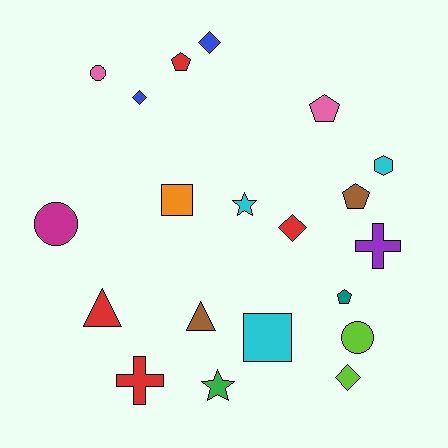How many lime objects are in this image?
There are 2 lime objects.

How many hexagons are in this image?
There is 1 hexagon.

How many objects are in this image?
There are 20 objects.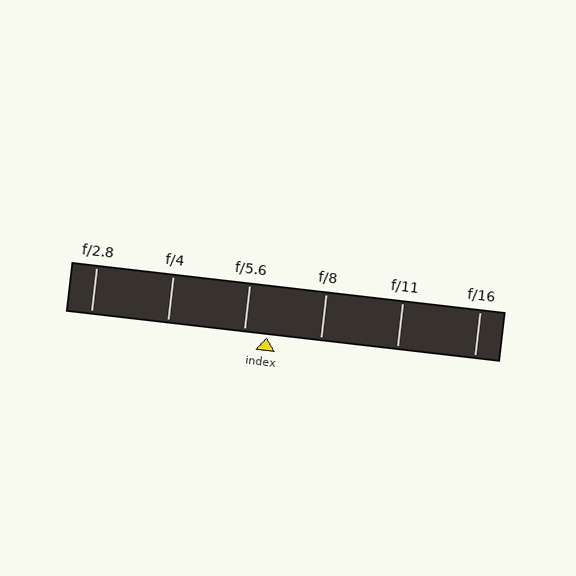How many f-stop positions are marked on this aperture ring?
There are 6 f-stop positions marked.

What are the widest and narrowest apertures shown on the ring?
The widest aperture shown is f/2.8 and the narrowest is f/16.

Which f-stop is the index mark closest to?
The index mark is closest to f/5.6.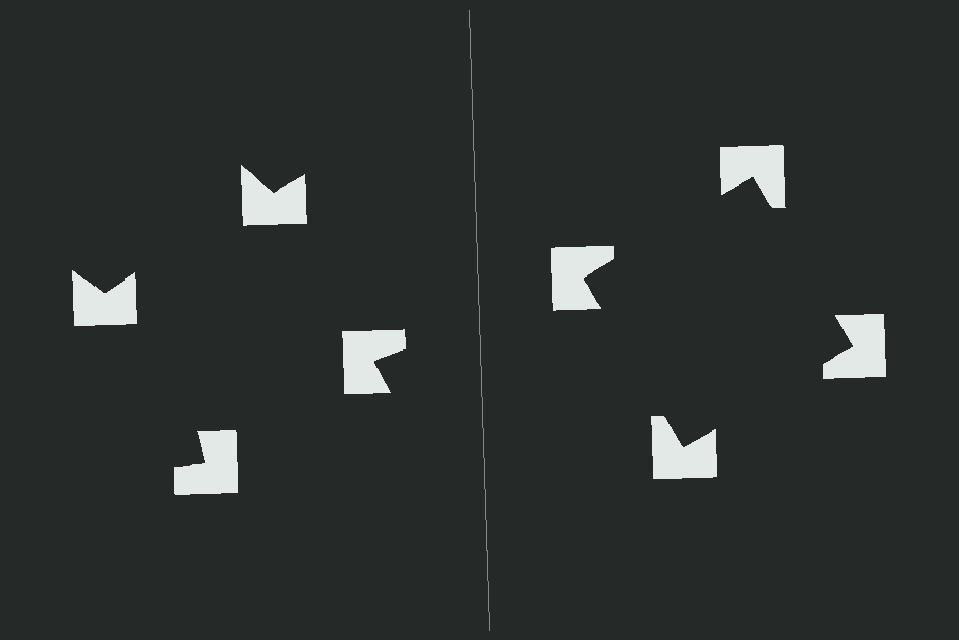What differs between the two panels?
The notched squares are positioned identically on both sides; only the wedge orientations differ. On the right they align to a square; on the left they are misaligned.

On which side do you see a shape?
An illusory square appears on the right side. On the left side the wedge cuts are rotated, so no coherent shape forms.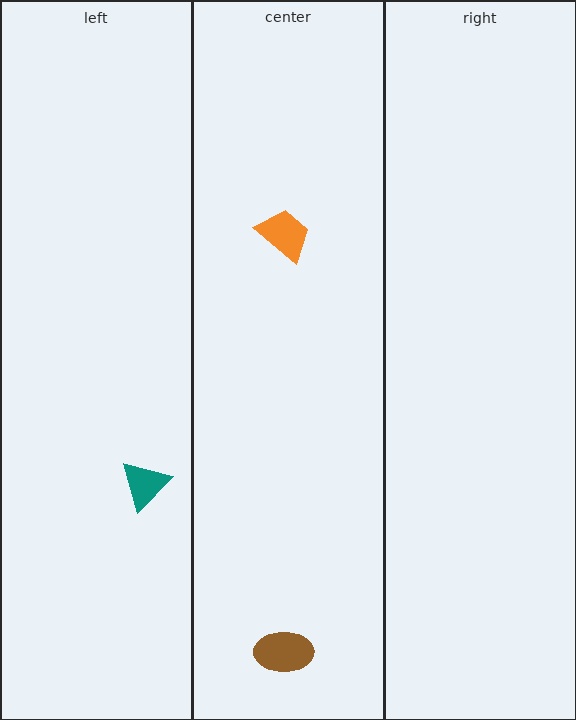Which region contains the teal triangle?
The left region.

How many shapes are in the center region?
2.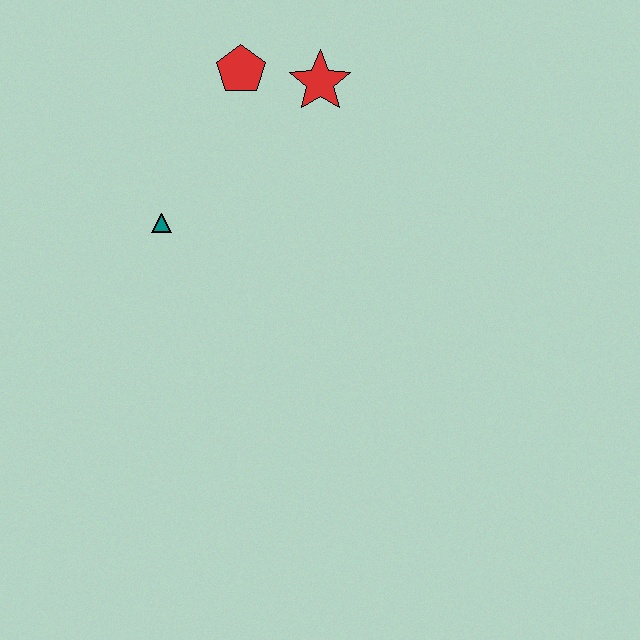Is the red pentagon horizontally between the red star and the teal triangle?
Yes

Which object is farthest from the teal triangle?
The red star is farthest from the teal triangle.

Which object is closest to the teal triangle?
The red pentagon is closest to the teal triangle.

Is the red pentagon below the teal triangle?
No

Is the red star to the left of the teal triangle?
No